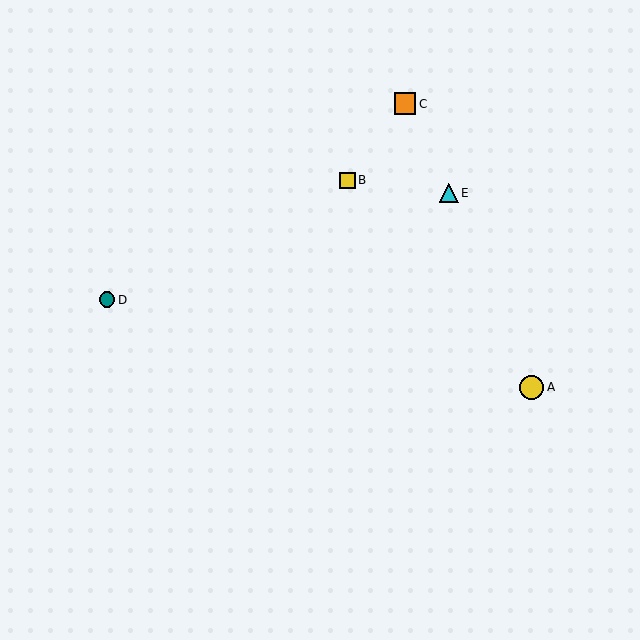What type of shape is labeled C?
Shape C is an orange square.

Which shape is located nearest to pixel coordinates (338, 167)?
The yellow square (labeled B) at (347, 180) is nearest to that location.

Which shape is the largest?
The yellow circle (labeled A) is the largest.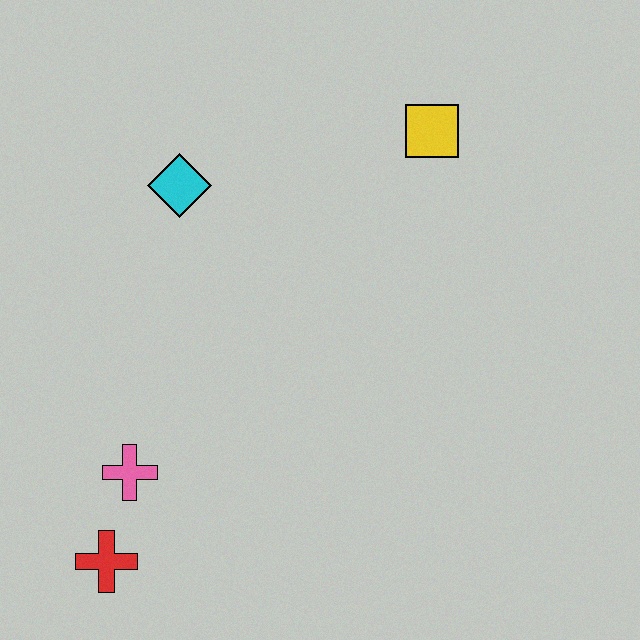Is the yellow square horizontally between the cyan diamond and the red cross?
No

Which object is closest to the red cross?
The pink cross is closest to the red cross.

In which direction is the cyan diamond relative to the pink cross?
The cyan diamond is above the pink cross.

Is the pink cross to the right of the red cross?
Yes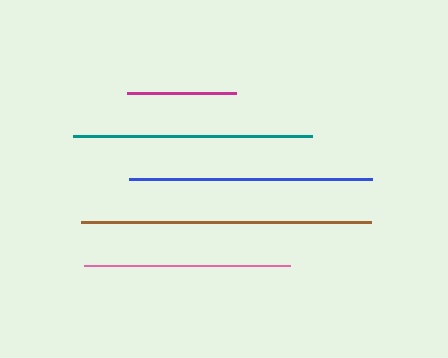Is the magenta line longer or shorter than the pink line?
The pink line is longer than the magenta line.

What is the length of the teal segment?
The teal segment is approximately 239 pixels long.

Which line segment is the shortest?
The magenta line is the shortest at approximately 109 pixels.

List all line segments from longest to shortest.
From longest to shortest: brown, blue, teal, pink, magenta.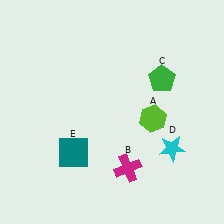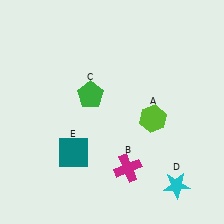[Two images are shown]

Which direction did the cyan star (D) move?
The cyan star (D) moved down.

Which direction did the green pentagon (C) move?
The green pentagon (C) moved left.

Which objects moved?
The objects that moved are: the green pentagon (C), the cyan star (D).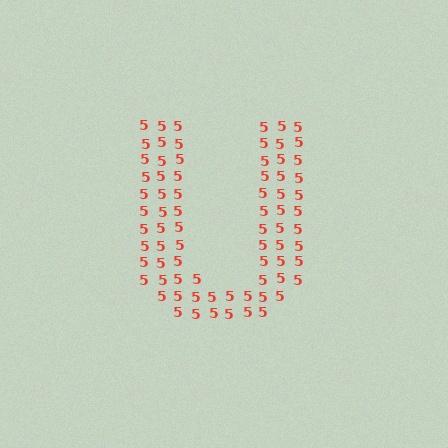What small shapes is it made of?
It is made of small digit 5's.